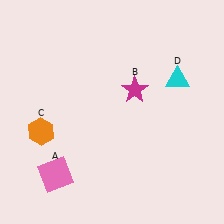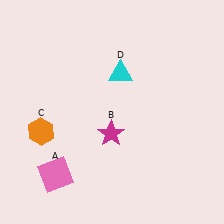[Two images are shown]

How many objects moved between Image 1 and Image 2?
2 objects moved between the two images.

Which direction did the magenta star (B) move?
The magenta star (B) moved down.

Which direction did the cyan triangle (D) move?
The cyan triangle (D) moved left.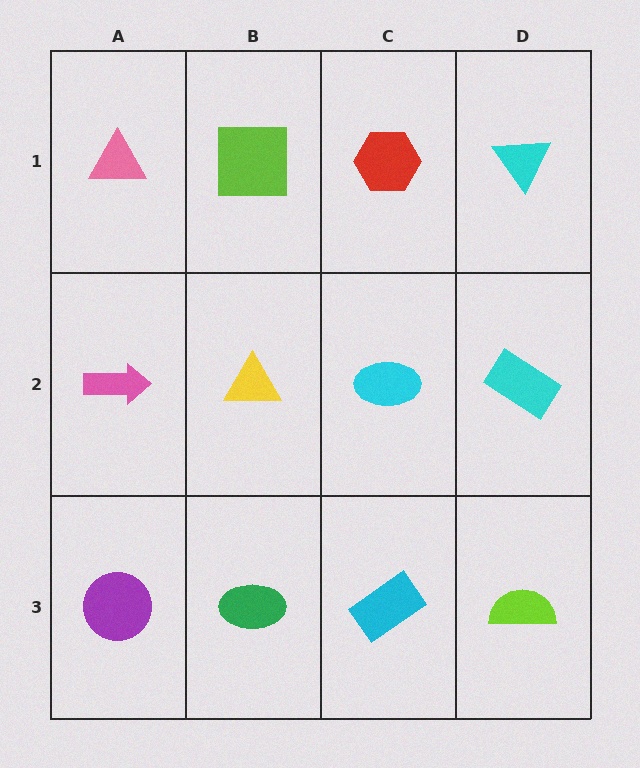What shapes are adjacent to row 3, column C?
A cyan ellipse (row 2, column C), a green ellipse (row 3, column B), a lime semicircle (row 3, column D).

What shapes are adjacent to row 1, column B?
A yellow triangle (row 2, column B), a pink triangle (row 1, column A), a red hexagon (row 1, column C).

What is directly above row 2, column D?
A cyan triangle.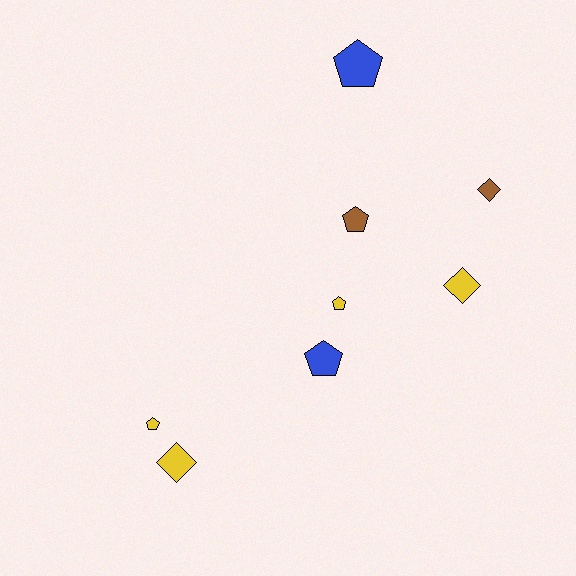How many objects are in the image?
There are 8 objects.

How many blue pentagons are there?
There are 2 blue pentagons.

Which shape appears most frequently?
Pentagon, with 5 objects.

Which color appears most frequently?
Yellow, with 4 objects.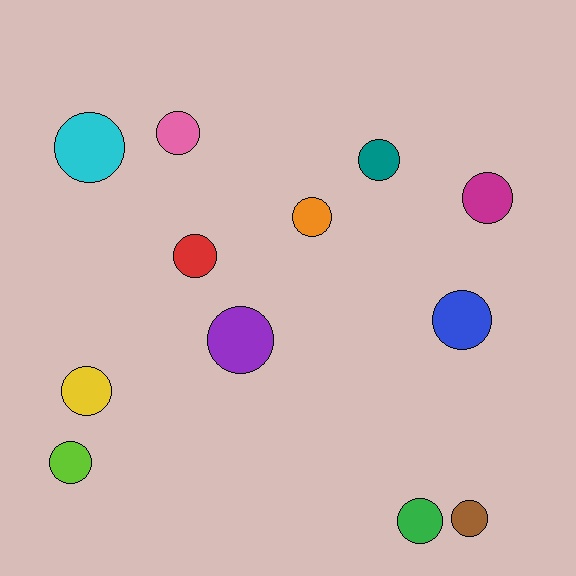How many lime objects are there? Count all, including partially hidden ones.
There is 1 lime object.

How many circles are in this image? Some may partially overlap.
There are 12 circles.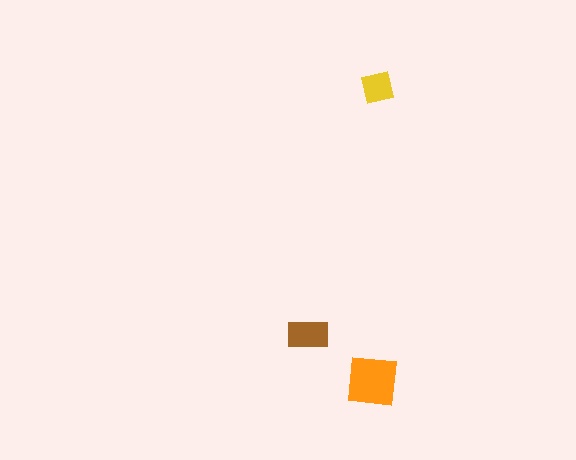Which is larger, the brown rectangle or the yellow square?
The brown rectangle.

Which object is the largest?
The orange square.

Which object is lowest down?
The orange square is bottommost.